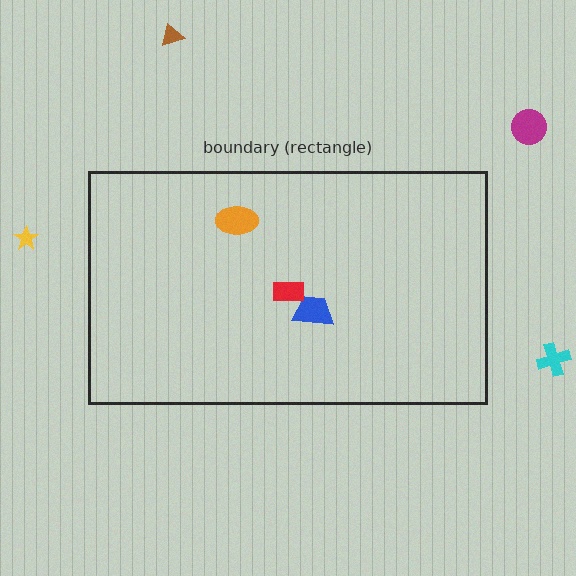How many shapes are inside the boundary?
3 inside, 4 outside.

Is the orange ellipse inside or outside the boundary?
Inside.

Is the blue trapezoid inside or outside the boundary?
Inside.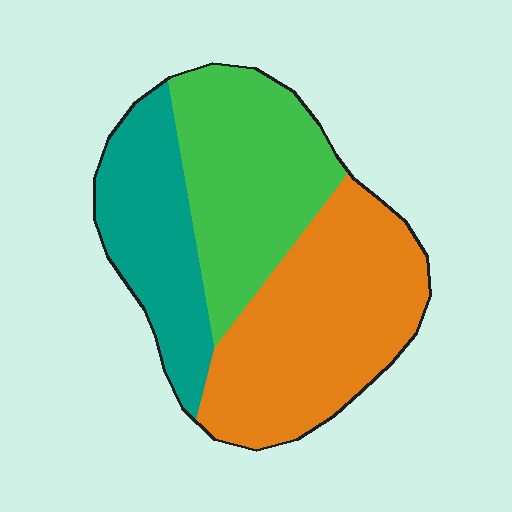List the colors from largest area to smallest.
From largest to smallest: orange, green, teal.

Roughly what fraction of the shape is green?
Green takes up about one third (1/3) of the shape.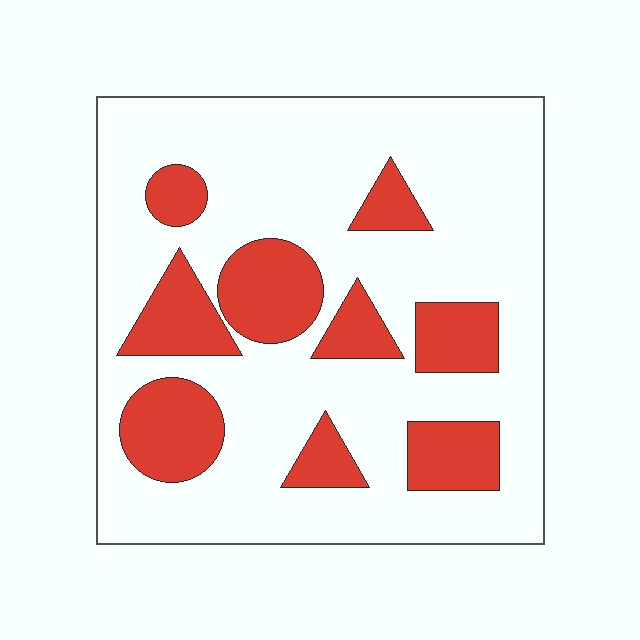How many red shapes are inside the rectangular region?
9.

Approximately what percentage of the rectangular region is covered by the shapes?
Approximately 25%.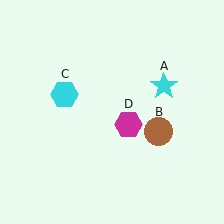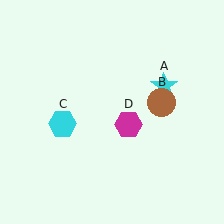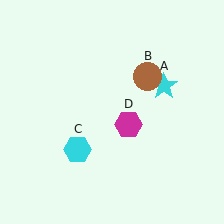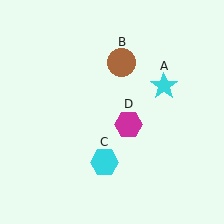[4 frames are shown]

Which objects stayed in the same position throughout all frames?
Cyan star (object A) and magenta hexagon (object D) remained stationary.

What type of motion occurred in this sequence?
The brown circle (object B), cyan hexagon (object C) rotated counterclockwise around the center of the scene.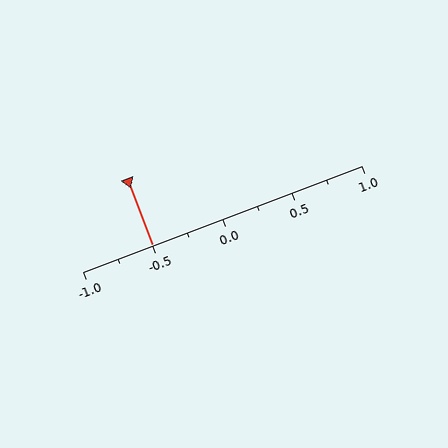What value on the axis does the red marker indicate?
The marker indicates approximately -0.5.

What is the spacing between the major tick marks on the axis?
The major ticks are spaced 0.5 apart.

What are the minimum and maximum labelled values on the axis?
The axis runs from -1.0 to 1.0.